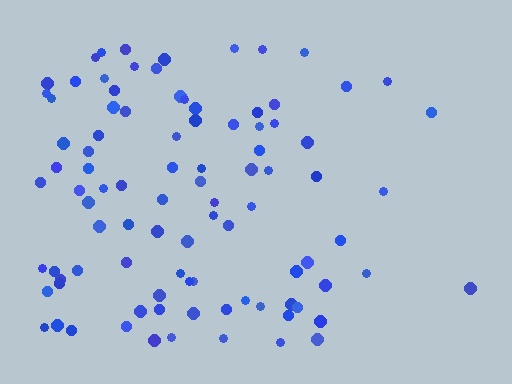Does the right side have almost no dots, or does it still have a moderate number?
Still a moderate number, just noticeably fewer than the left.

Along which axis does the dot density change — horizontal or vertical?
Horizontal.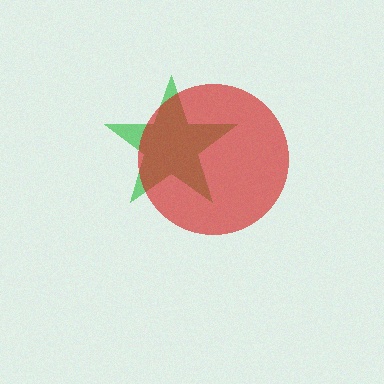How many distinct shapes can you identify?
There are 2 distinct shapes: a green star, a red circle.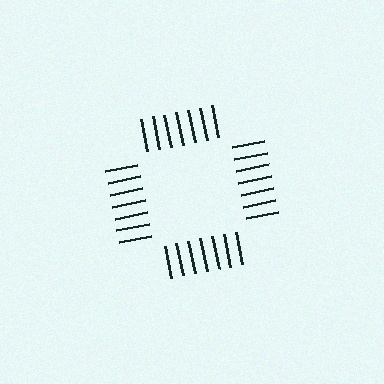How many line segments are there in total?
28 — 7 along each of the 4 edges.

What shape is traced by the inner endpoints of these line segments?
An illusory square — the line segments terminate on its edges but no continuous stroke is drawn.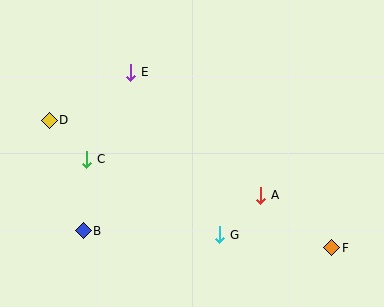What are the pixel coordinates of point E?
Point E is at (131, 72).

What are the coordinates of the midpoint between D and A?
The midpoint between D and A is at (155, 158).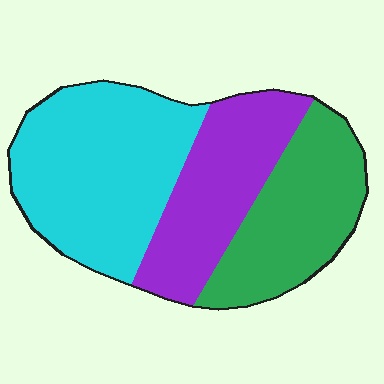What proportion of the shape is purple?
Purple covers around 30% of the shape.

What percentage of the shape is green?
Green covers 29% of the shape.